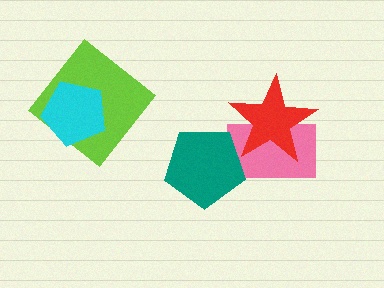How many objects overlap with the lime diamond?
1 object overlaps with the lime diamond.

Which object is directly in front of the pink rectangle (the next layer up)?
The teal pentagon is directly in front of the pink rectangle.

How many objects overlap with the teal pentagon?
1 object overlaps with the teal pentagon.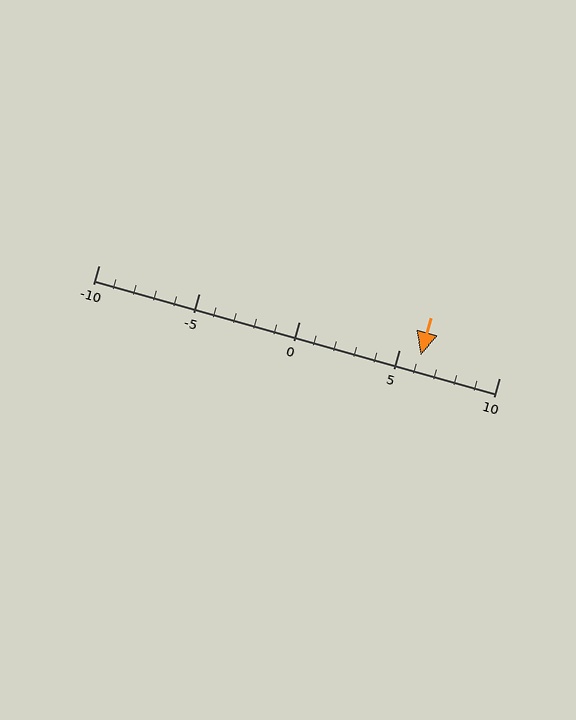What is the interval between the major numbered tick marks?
The major tick marks are spaced 5 units apart.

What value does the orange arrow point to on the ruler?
The orange arrow points to approximately 6.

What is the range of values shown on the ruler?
The ruler shows values from -10 to 10.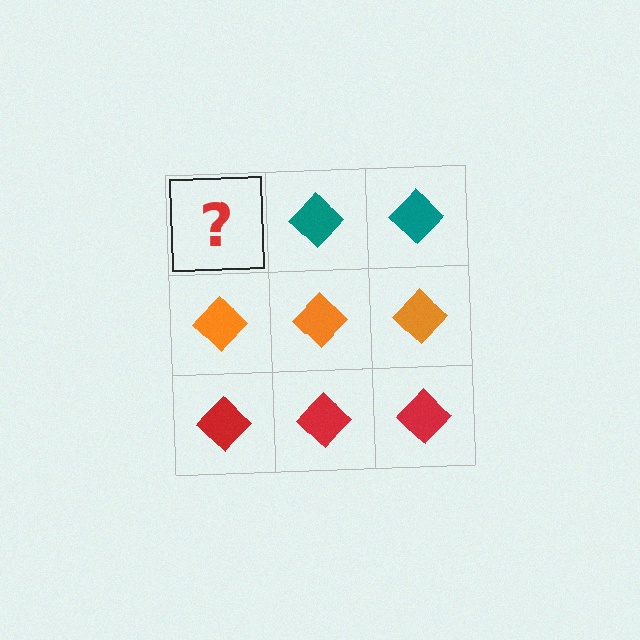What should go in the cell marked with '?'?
The missing cell should contain a teal diamond.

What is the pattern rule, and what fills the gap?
The rule is that each row has a consistent color. The gap should be filled with a teal diamond.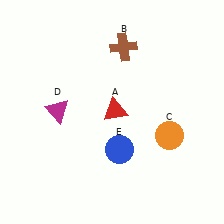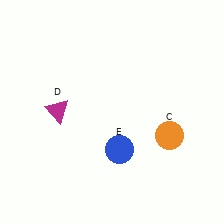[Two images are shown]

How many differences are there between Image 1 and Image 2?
There are 2 differences between the two images.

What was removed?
The red triangle (A), the brown cross (B) were removed in Image 2.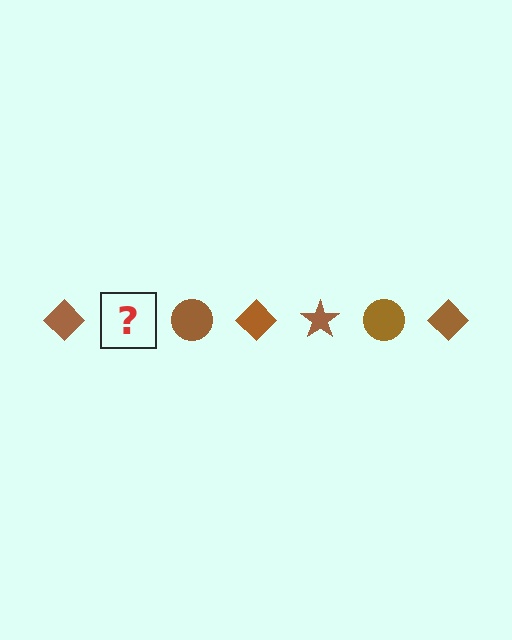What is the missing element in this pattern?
The missing element is a brown star.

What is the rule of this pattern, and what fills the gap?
The rule is that the pattern cycles through diamond, star, circle shapes in brown. The gap should be filled with a brown star.